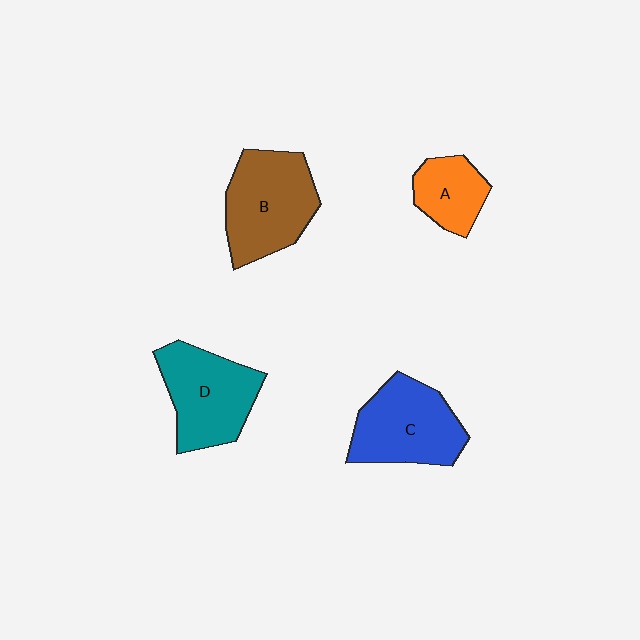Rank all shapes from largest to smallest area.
From largest to smallest: B (brown), C (blue), D (teal), A (orange).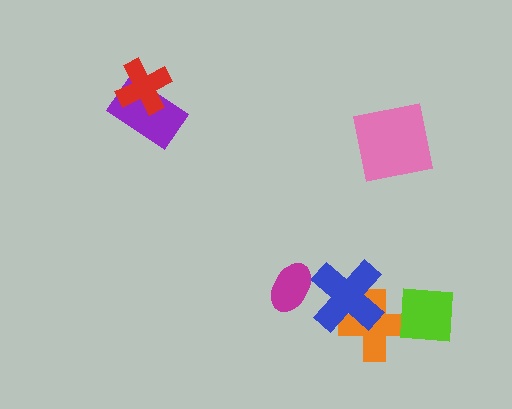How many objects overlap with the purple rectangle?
1 object overlaps with the purple rectangle.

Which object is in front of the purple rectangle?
The red cross is in front of the purple rectangle.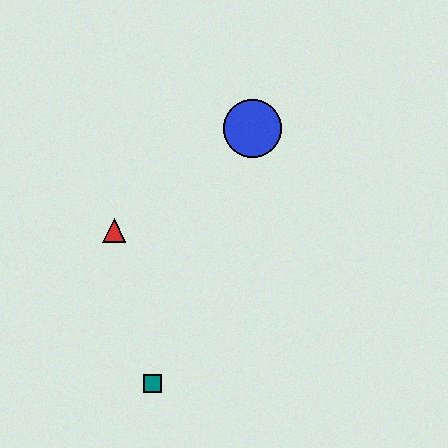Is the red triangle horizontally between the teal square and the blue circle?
No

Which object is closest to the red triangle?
The teal square is closest to the red triangle.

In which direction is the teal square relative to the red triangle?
The teal square is below the red triangle.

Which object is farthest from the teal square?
The blue circle is farthest from the teal square.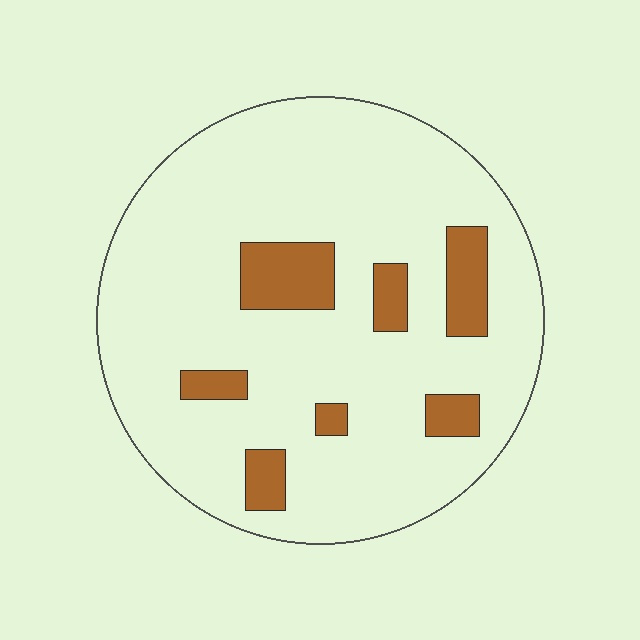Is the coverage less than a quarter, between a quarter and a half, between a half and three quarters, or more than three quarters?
Less than a quarter.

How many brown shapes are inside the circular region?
7.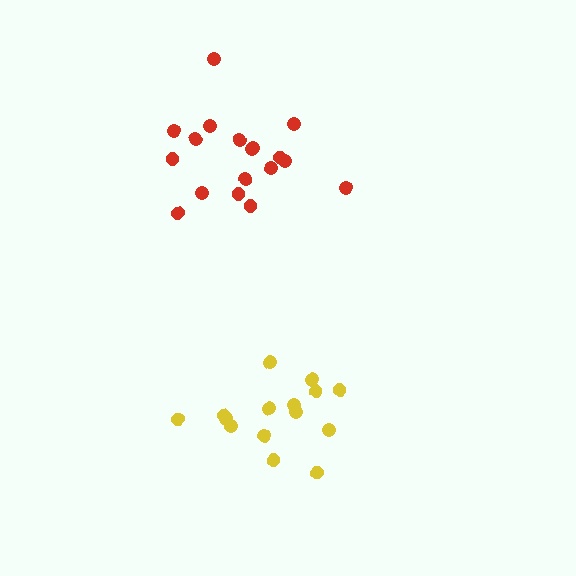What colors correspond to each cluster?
The clusters are colored: red, yellow.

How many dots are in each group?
Group 1: 18 dots, Group 2: 15 dots (33 total).